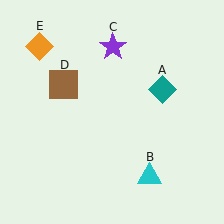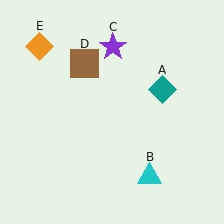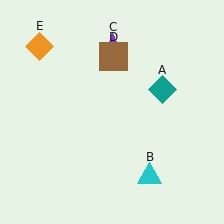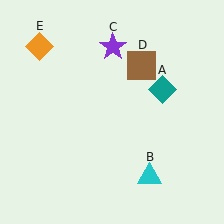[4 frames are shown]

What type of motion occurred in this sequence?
The brown square (object D) rotated clockwise around the center of the scene.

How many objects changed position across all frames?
1 object changed position: brown square (object D).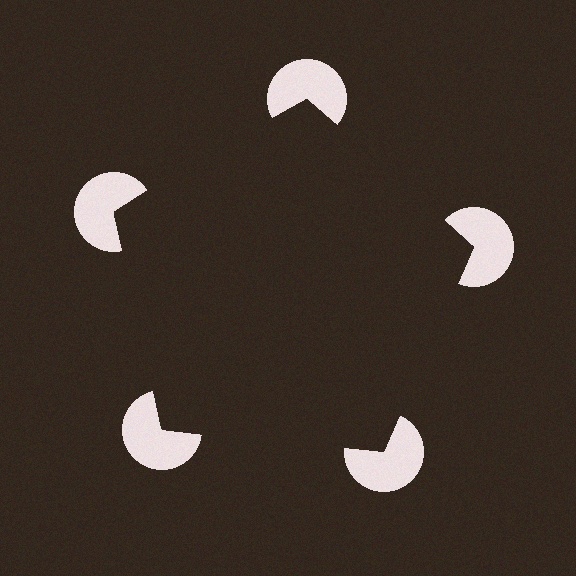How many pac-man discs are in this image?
There are 5 — one at each vertex of the illusory pentagon.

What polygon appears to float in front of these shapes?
An illusory pentagon — its edges are inferred from the aligned wedge cuts in the pac-man discs, not physically drawn.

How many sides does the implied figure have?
5 sides.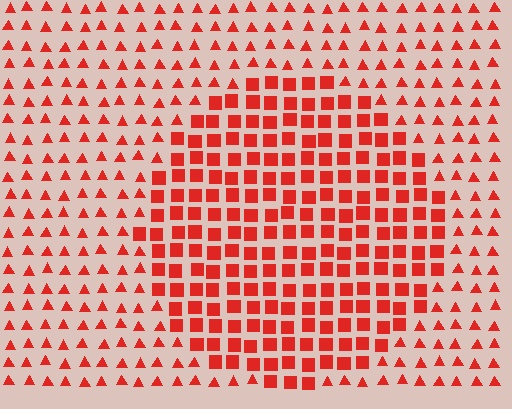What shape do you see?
I see a circle.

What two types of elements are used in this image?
The image uses squares inside the circle region and triangles outside it.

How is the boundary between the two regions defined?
The boundary is defined by a change in element shape: squares inside vs. triangles outside. All elements share the same color and spacing.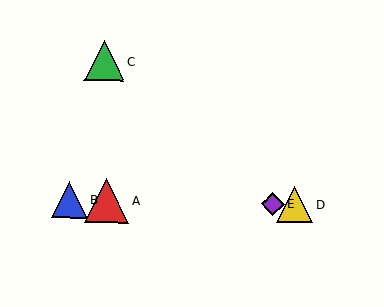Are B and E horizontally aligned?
Yes, both are at y≈200.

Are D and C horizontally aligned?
No, D is at y≈204 and C is at y≈61.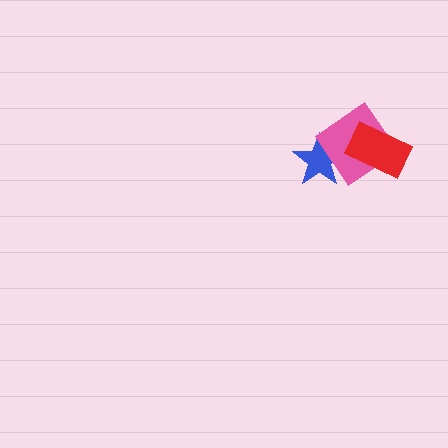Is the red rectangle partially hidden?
No, no other shape covers it.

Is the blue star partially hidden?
Yes, it is partially covered by another shape.